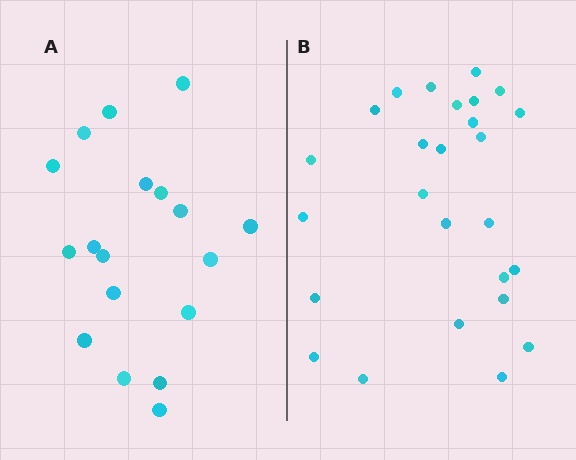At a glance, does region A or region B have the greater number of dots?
Region B (the right region) has more dots.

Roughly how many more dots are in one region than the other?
Region B has roughly 8 or so more dots than region A.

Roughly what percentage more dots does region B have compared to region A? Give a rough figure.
About 45% more.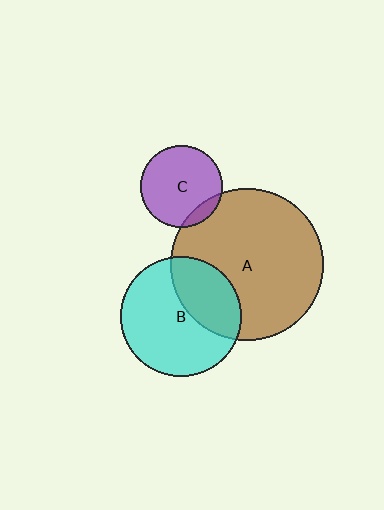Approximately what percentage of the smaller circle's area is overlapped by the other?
Approximately 35%.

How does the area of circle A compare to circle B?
Approximately 1.6 times.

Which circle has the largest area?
Circle A (brown).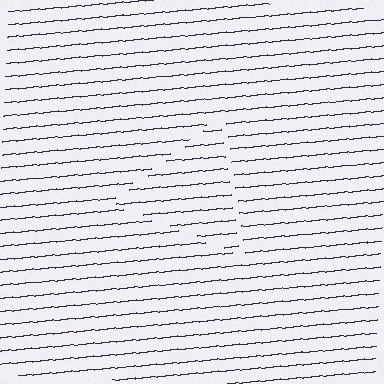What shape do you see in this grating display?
An illusory triangle. The interior of the shape contains the same grating, shifted by half a period — the contour is defined by the phase discontinuity where line-ends from the inner and outer gratings abut.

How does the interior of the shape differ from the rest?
The interior of the shape contains the same grating, shifted by half a period — the contour is defined by the phase discontinuity where line-ends from the inner and outer gratings abut.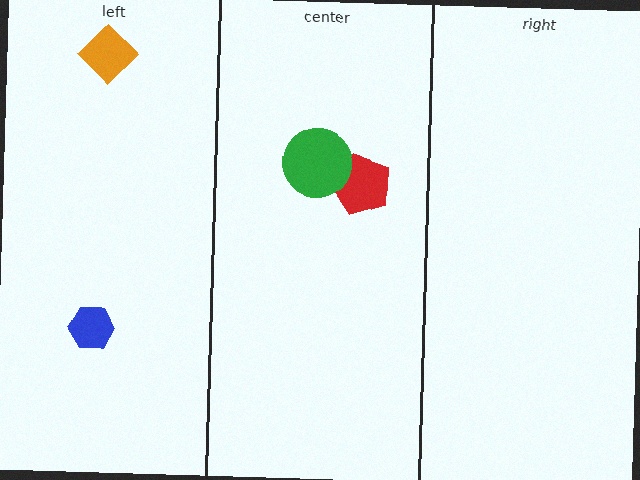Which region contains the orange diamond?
The left region.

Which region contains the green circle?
The center region.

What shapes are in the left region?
The orange diamond, the blue hexagon.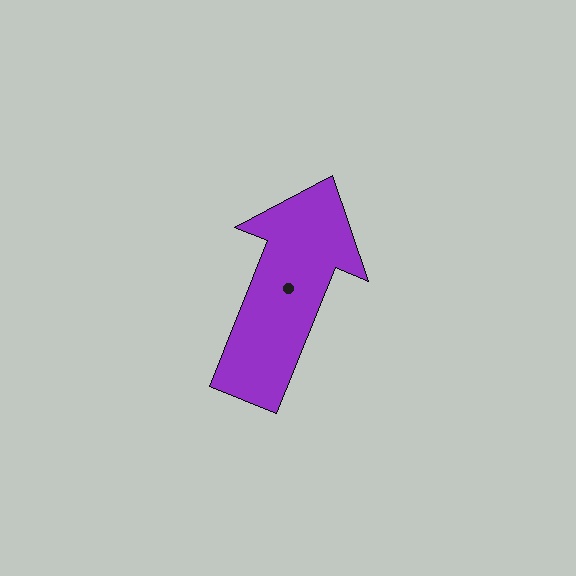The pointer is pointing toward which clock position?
Roughly 1 o'clock.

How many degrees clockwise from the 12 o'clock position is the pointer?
Approximately 22 degrees.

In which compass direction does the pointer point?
North.